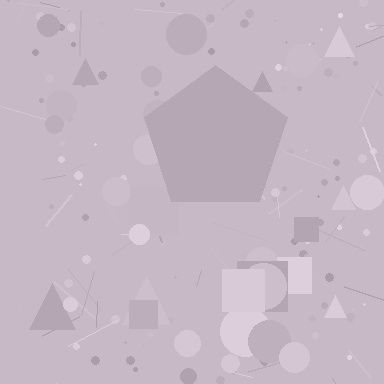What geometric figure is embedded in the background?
A pentagon is embedded in the background.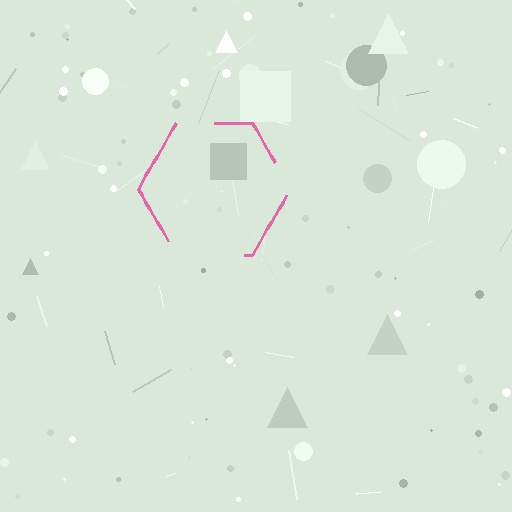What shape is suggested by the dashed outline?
The dashed outline suggests a hexagon.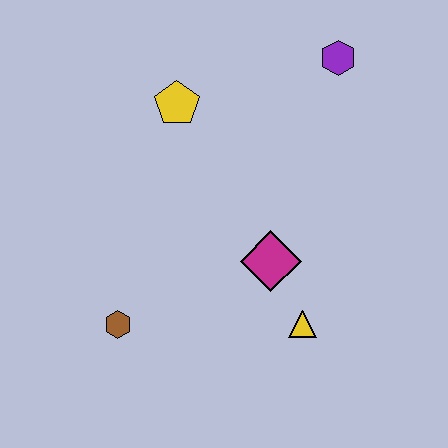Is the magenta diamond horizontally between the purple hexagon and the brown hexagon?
Yes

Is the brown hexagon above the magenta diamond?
No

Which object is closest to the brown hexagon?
The magenta diamond is closest to the brown hexagon.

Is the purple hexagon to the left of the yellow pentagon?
No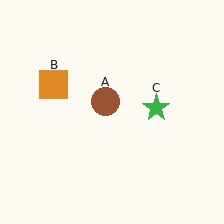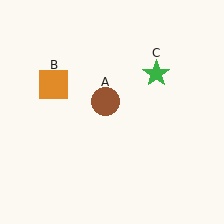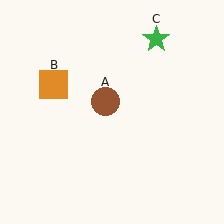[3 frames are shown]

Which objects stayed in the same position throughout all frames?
Brown circle (object A) and orange square (object B) remained stationary.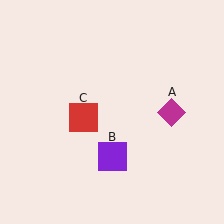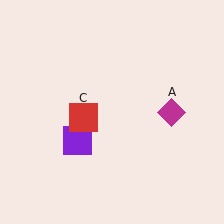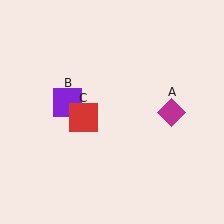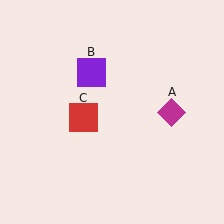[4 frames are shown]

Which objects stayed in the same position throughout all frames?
Magenta diamond (object A) and red square (object C) remained stationary.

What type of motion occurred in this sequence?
The purple square (object B) rotated clockwise around the center of the scene.